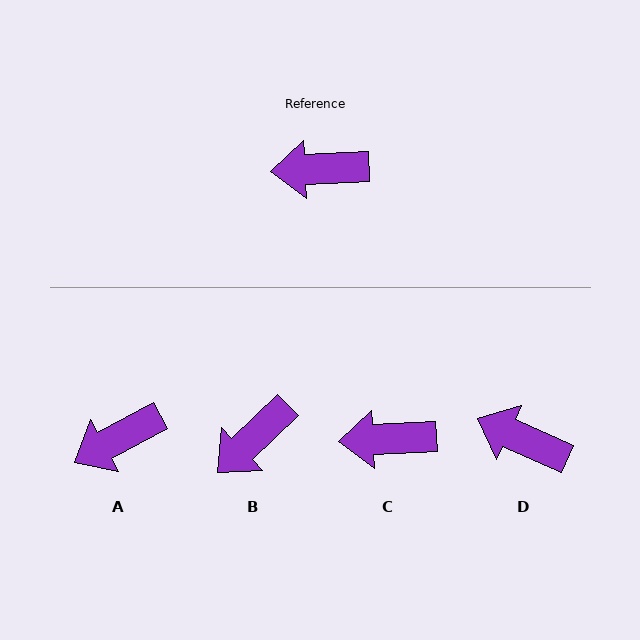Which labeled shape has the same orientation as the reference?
C.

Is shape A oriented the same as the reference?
No, it is off by about 26 degrees.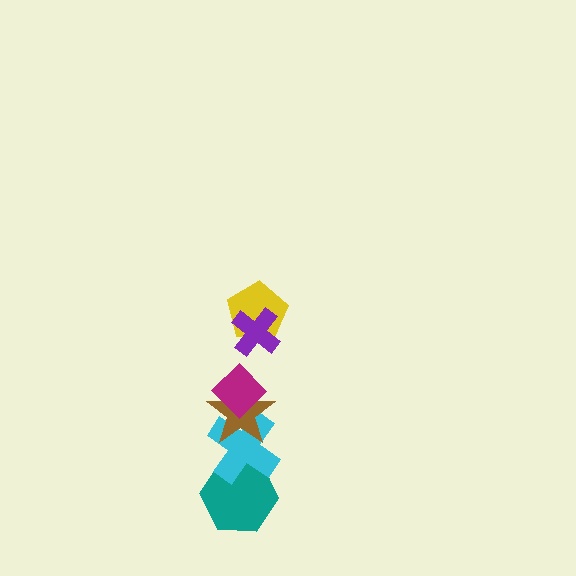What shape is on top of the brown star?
The magenta diamond is on top of the brown star.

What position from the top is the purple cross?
The purple cross is 1st from the top.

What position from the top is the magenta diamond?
The magenta diamond is 3rd from the top.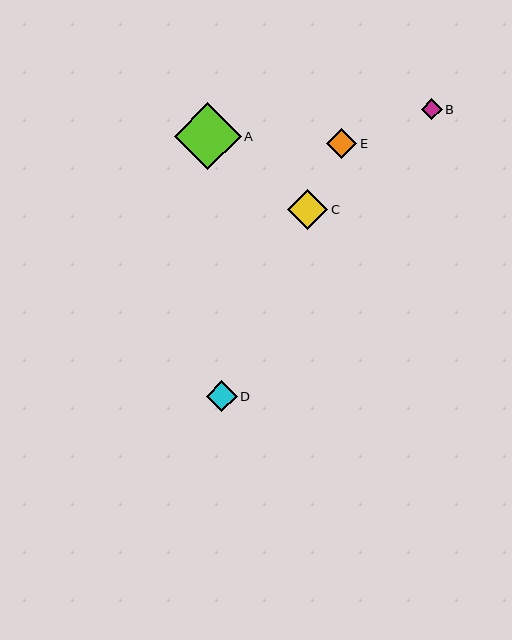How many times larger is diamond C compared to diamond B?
Diamond C is approximately 1.9 times the size of diamond B.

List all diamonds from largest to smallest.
From largest to smallest: A, C, D, E, B.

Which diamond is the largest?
Diamond A is the largest with a size of approximately 67 pixels.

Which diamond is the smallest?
Diamond B is the smallest with a size of approximately 21 pixels.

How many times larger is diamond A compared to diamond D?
Diamond A is approximately 2.2 times the size of diamond D.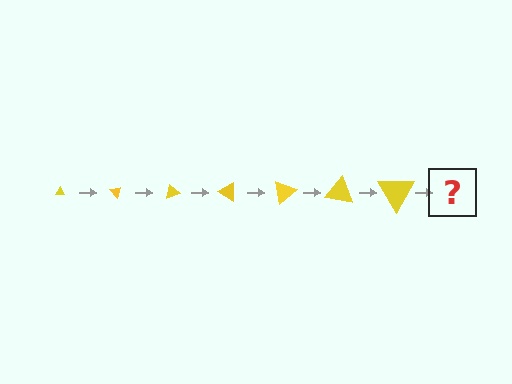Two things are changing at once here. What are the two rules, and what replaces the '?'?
The two rules are that the triangle grows larger each step and it rotates 50 degrees each step. The '?' should be a triangle, larger than the previous one and rotated 350 degrees from the start.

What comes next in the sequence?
The next element should be a triangle, larger than the previous one and rotated 350 degrees from the start.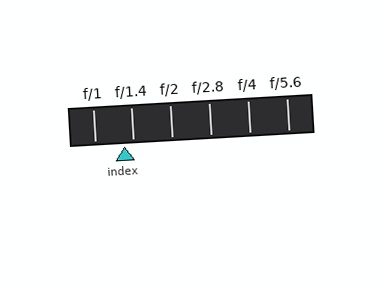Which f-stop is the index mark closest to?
The index mark is closest to f/1.4.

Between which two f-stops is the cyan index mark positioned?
The index mark is between f/1 and f/1.4.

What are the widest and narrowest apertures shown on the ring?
The widest aperture shown is f/1 and the narrowest is f/5.6.